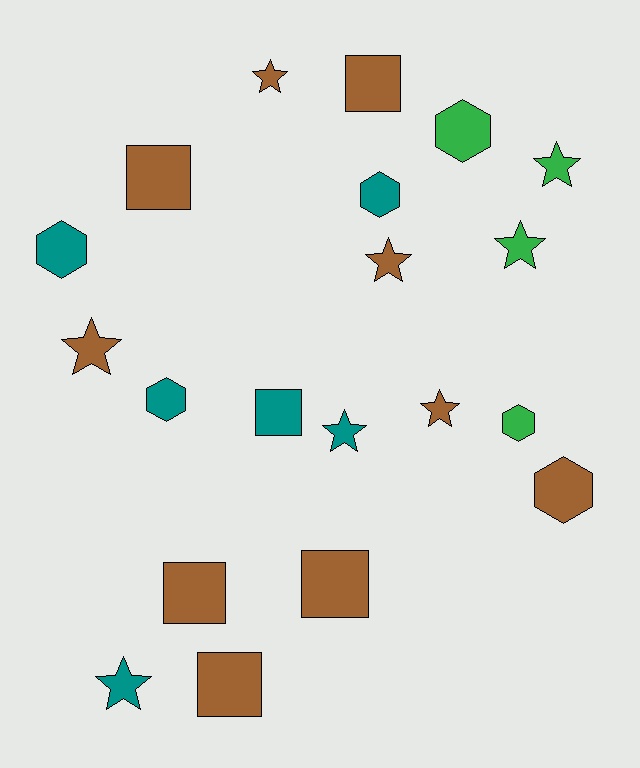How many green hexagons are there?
There are 2 green hexagons.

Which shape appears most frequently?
Star, with 8 objects.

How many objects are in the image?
There are 20 objects.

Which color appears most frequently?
Brown, with 10 objects.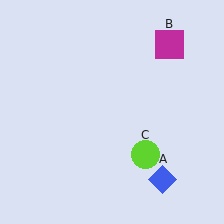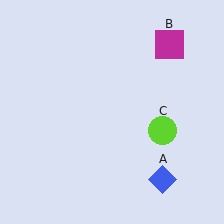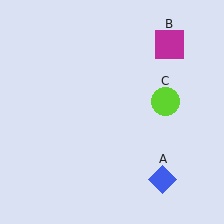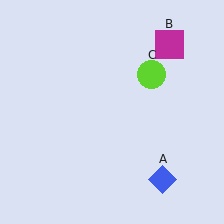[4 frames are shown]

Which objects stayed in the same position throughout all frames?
Blue diamond (object A) and magenta square (object B) remained stationary.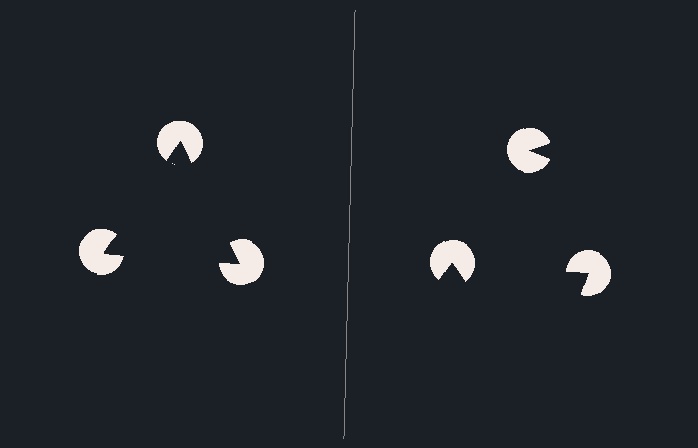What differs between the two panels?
The pac-man discs are positioned identically on both sides; only the wedge orientations differ. On the left they align to a triangle; on the right they are misaligned.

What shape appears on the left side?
An illusory triangle.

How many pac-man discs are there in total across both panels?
6 — 3 on each side.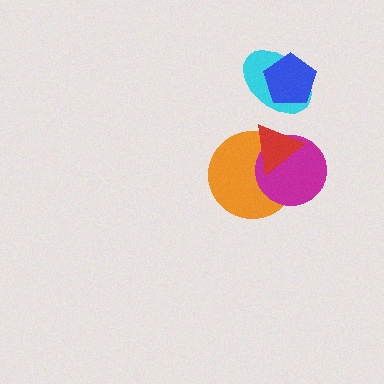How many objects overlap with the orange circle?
2 objects overlap with the orange circle.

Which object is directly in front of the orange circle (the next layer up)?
The magenta circle is directly in front of the orange circle.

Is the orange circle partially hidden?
Yes, it is partially covered by another shape.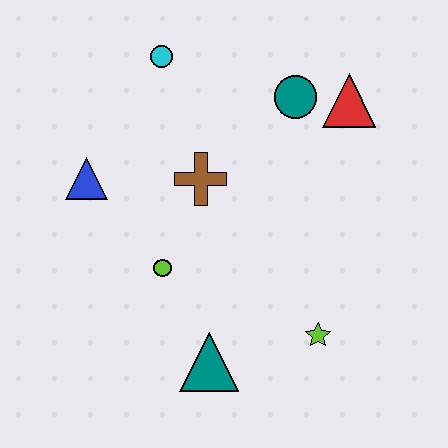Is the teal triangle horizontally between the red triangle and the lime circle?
Yes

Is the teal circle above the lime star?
Yes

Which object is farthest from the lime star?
The cyan circle is farthest from the lime star.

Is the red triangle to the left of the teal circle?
No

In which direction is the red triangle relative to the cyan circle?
The red triangle is to the right of the cyan circle.